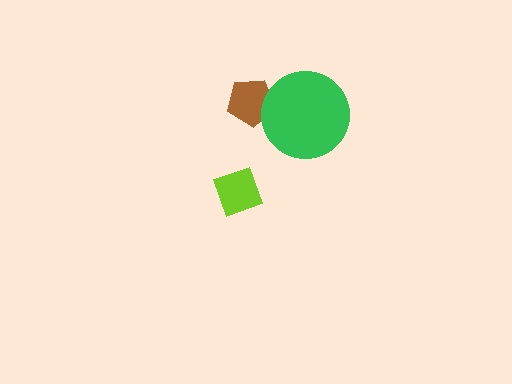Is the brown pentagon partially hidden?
Yes, it is partially covered by another shape.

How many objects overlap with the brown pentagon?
1 object overlaps with the brown pentagon.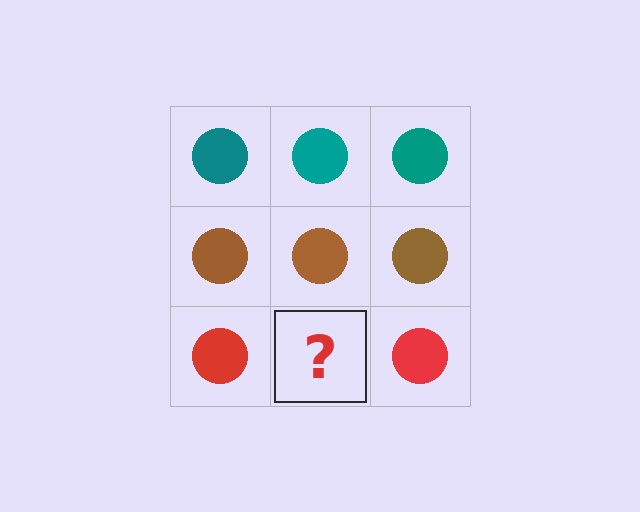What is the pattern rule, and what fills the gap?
The rule is that each row has a consistent color. The gap should be filled with a red circle.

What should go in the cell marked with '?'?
The missing cell should contain a red circle.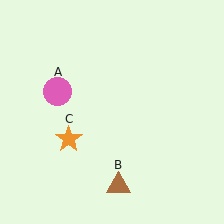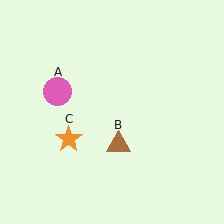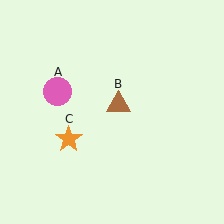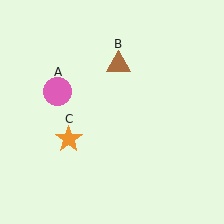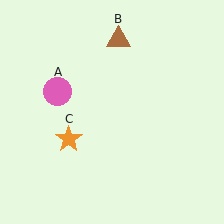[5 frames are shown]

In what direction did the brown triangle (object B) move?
The brown triangle (object B) moved up.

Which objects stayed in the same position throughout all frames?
Pink circle (object A) and orange star (object C) remained stationary.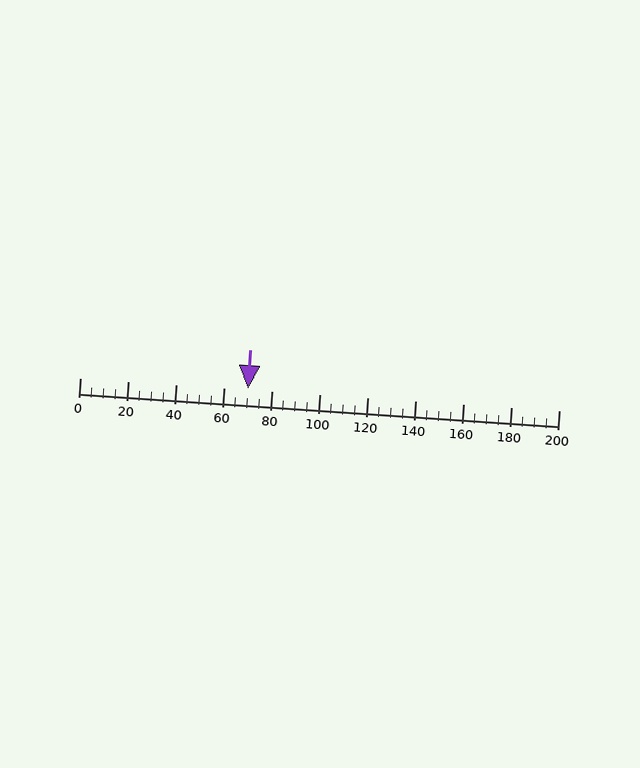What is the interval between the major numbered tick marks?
The major tick marks are spaced 20 units apart.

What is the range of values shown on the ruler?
The ruler shows values from 0 to 200.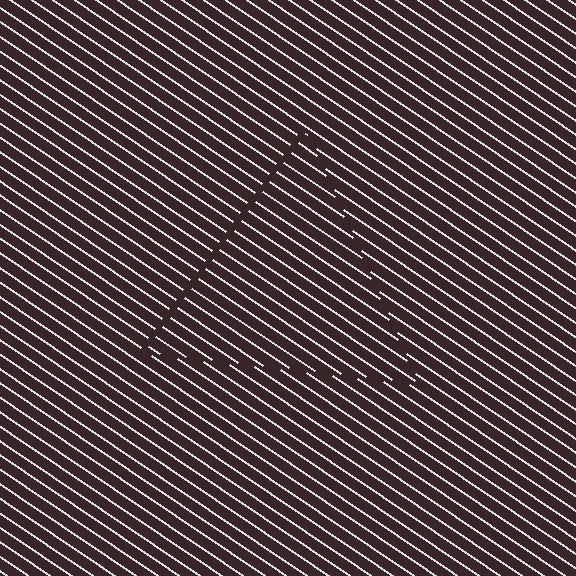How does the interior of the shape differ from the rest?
The interior of the shape contains the same grating, shifted by half a period — the contour is defined by the phase discontinuity where line-ends from the inner and outer gratings abut.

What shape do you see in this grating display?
An illusory triangle. The interior of the shape contains the same grating, shifted by half a period — the contour is defined by the phase discontinuity where line-ends from the inner and outer gratings abut.